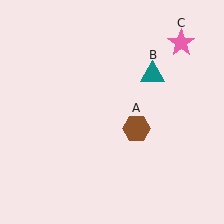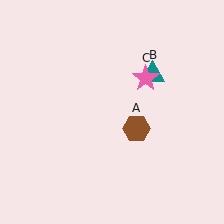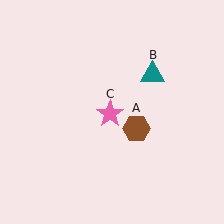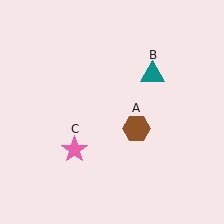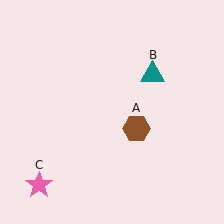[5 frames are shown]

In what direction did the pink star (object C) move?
The pink star (object C) moved down and to the left.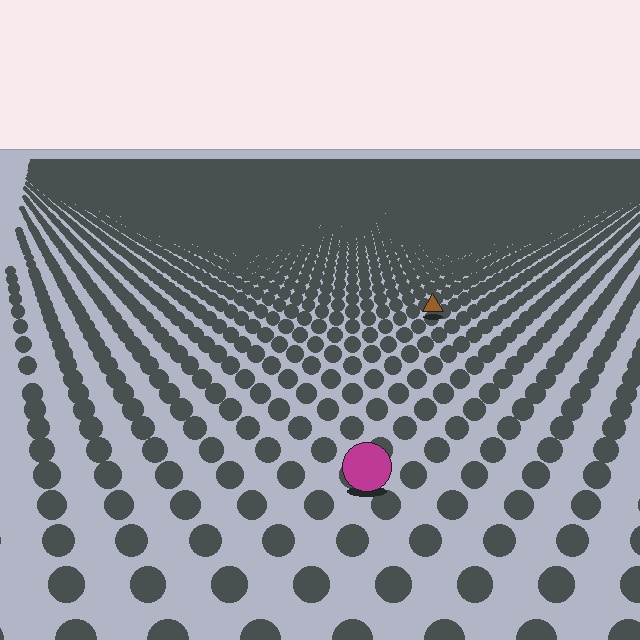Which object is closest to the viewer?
The magenta circle is closest. The texture marks near it are larger and more spread out.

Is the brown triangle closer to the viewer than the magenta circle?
No. The magenta circle is closer — you can tell from the texture gradient: the ground texture is coarser near it.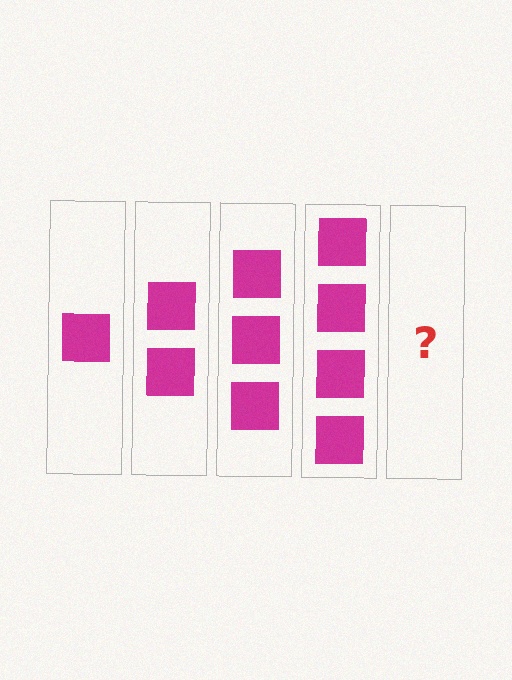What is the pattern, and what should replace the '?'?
The pattern is that each step adds one more square. The '?' should be 5 squares.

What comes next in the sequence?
The next element should be 5 squares.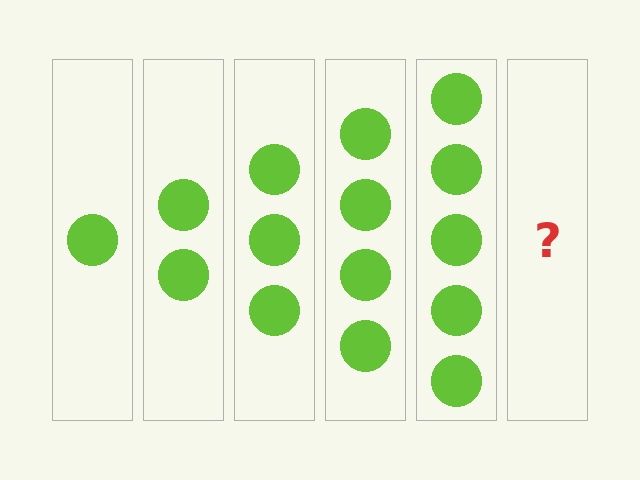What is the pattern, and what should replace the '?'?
The pattern is that each step adds one more circle. The '?' should be 6 circles.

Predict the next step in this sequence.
The next step is 6 circles.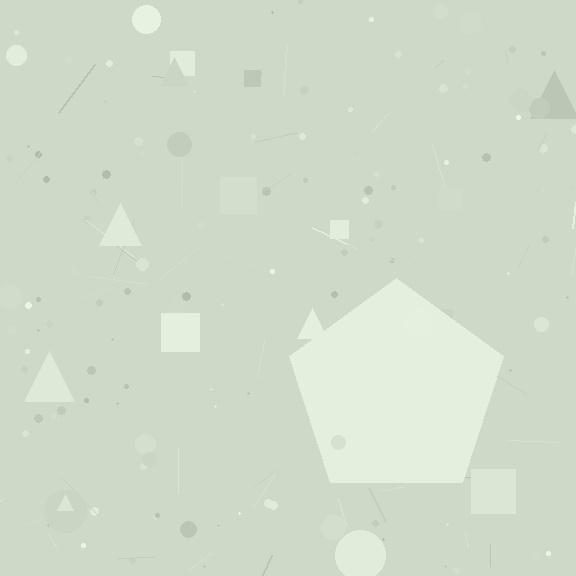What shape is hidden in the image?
A pentagon is hidden in the image.